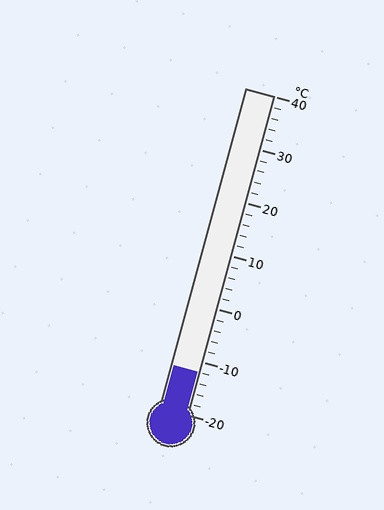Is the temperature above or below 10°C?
The temperature is below 10°C.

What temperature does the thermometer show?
The thermometer shows approximately -12°C.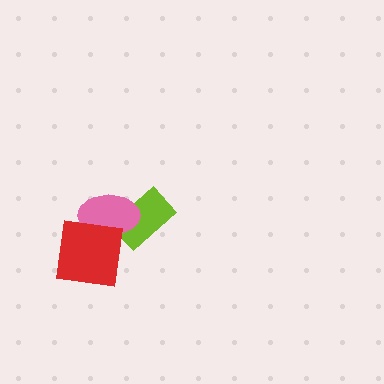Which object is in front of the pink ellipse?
The red square is in front of the pink ellipse.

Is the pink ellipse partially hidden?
Yes, it is partially covered by another shape.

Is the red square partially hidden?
No, no other shape covers it.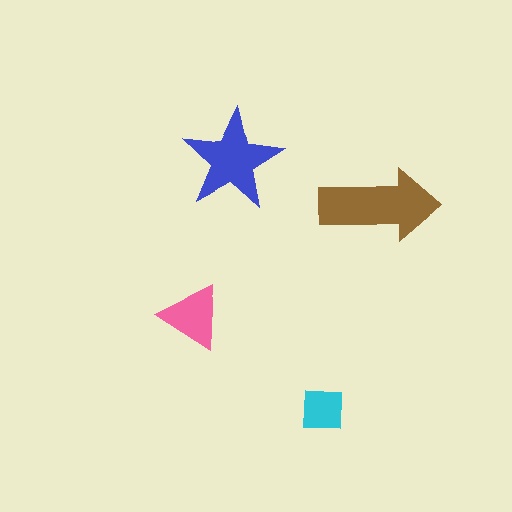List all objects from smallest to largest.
The cyan square, the pink triangle, the blue star, the brown arrow.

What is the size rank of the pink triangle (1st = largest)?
3rd.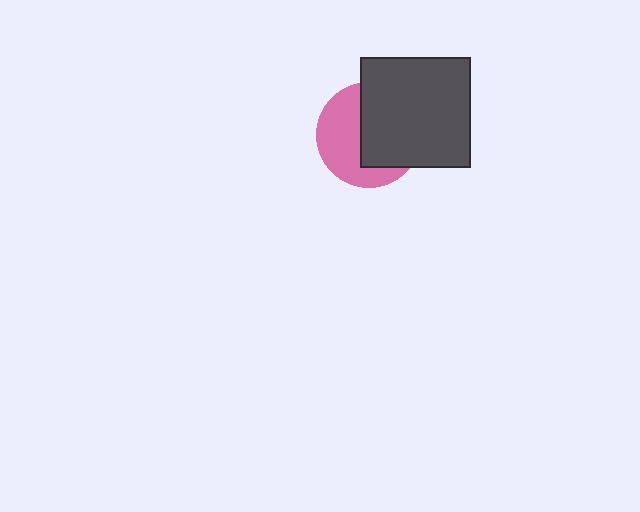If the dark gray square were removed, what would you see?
You would see the complete pink circle.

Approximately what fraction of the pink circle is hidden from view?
Roughly 52% of the pink circle is hidden behind the dark gray square.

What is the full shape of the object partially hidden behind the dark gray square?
The partially hidden object is a pink circle.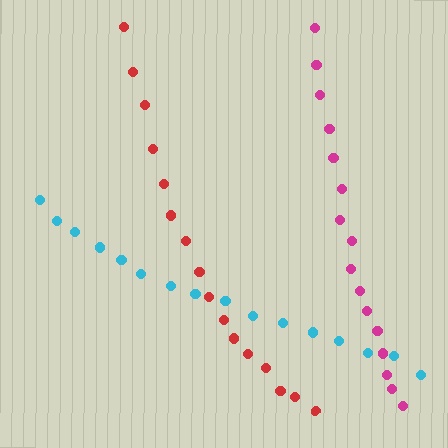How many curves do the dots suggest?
There are 3 distinct paths.